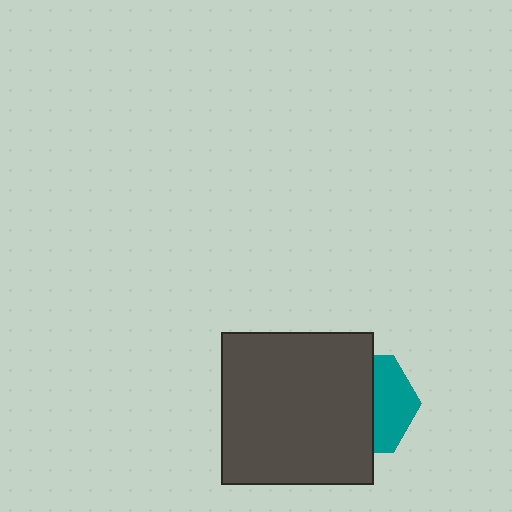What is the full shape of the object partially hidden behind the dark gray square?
The partially hidden object is a teal hexagon.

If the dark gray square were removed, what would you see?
You would see the complete teal hexagon.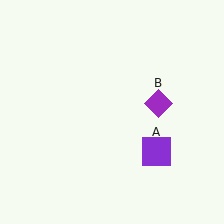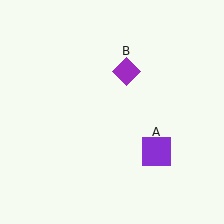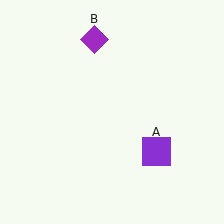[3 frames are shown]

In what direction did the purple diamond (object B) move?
The purple diamond (object B) moved up and to the left.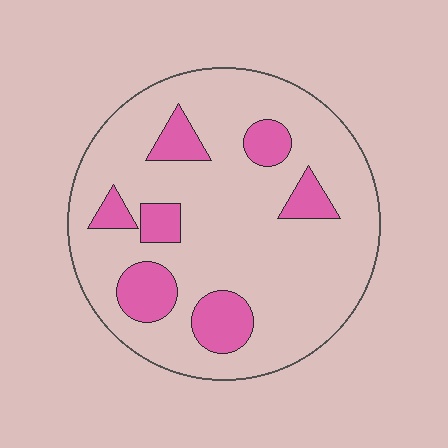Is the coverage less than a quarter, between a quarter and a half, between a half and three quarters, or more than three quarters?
Less than a quarter.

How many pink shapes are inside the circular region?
7.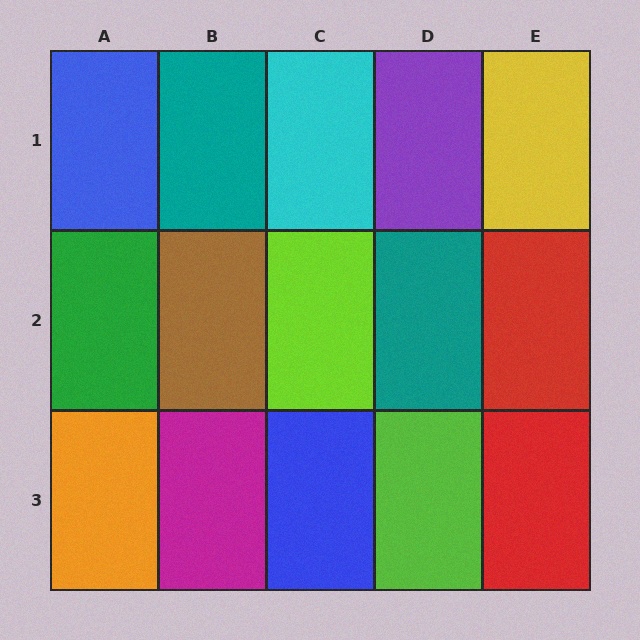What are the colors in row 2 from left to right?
Green, brown, lime, teal, red.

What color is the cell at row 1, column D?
Purple.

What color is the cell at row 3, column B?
Magenta.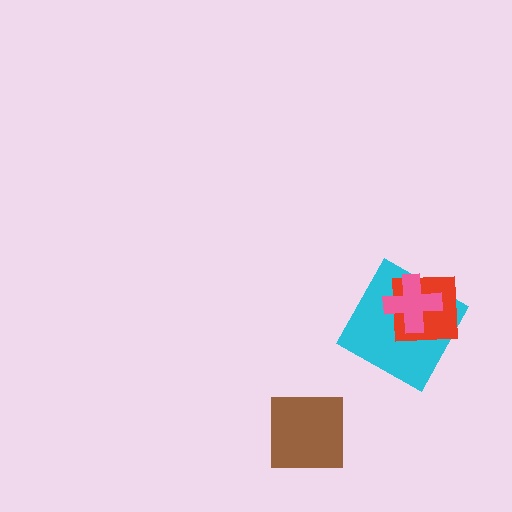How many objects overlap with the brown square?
0 objects overlap with the brown square.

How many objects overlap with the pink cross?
2 objects overlap with the pink cross.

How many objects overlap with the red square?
2 objects overlap with the red square.